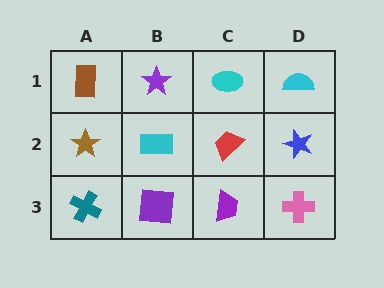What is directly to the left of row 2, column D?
A red trapezoid.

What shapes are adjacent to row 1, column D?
A blue star (row 2, column D), a cyan ellipse (row 1, column C).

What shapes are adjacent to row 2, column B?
A purple star (row 1, column B), a purple square (row 3, column B), a brown star (row 2, column A), a red trapezoid (row 2, column C).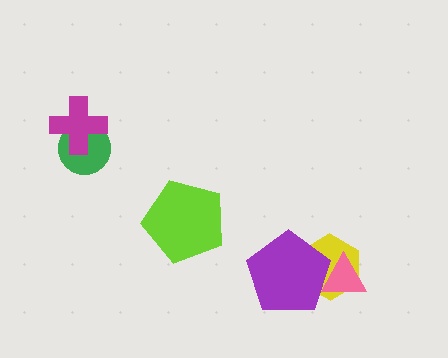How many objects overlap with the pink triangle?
2 objects overlap with the pink triangle.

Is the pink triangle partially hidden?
Yes, it is partially covered by another shape.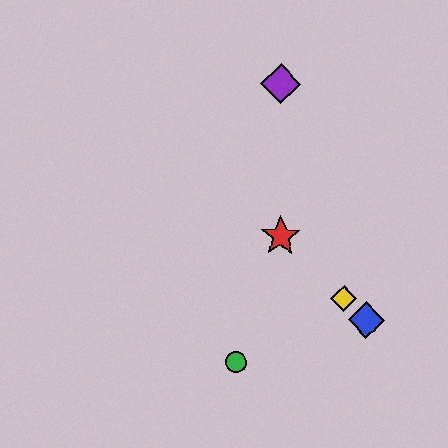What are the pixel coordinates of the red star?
The red star is at (281, 236).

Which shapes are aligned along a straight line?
The red star, the blue diamond, the yellow diamond are aligned along a straight line.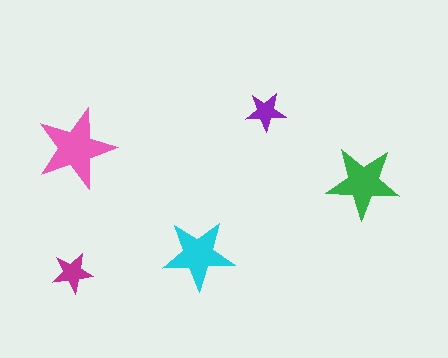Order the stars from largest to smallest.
the pink one, the green one, the cyan one, the magenta one, the purple one.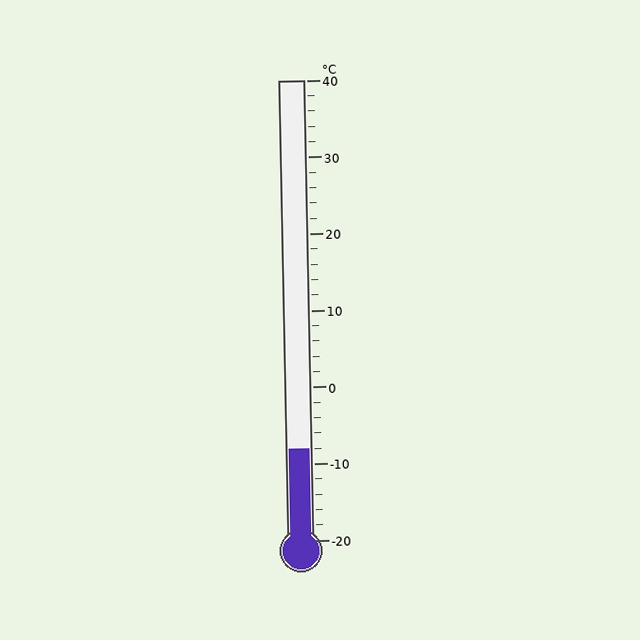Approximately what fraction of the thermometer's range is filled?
The thermometer is filled to approximately 20% of its range.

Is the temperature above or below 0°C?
The temperature is below 0°C.